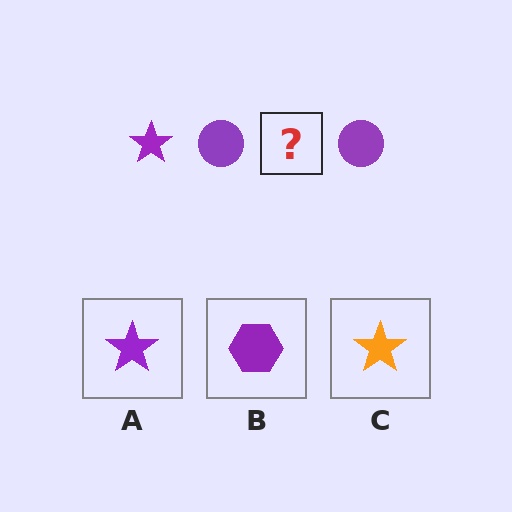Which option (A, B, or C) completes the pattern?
A.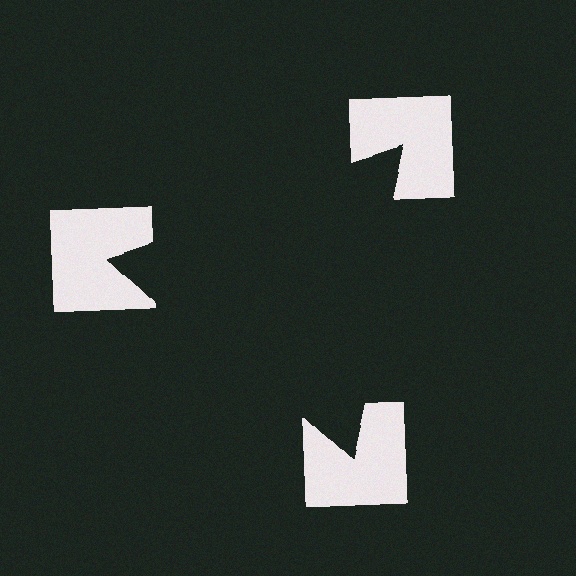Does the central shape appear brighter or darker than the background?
It typically appears slightly darker than the background, even though no actual brightness change is drawn.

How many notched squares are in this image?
There are 3 — one at each vertex of the illusory triangle.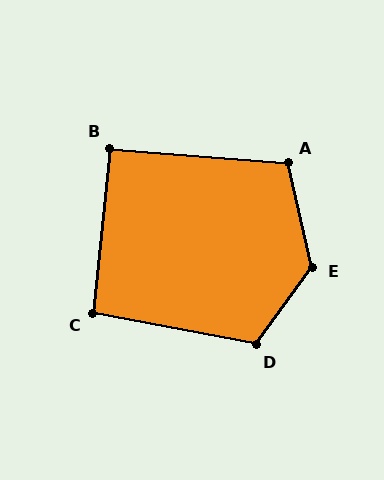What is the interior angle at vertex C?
Approximately 95 degrees (obtuse).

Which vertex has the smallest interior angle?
B, at approximately 91 degrees.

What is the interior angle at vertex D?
Approximately 115 degrees (obtuse).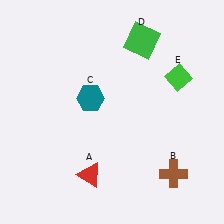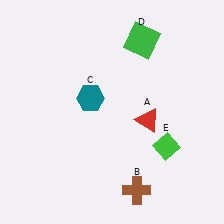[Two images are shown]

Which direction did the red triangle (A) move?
The red triangle (A) moved right.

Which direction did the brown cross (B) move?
The brown cross (B) moved left.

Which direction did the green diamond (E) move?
The green diamond (E) moved down.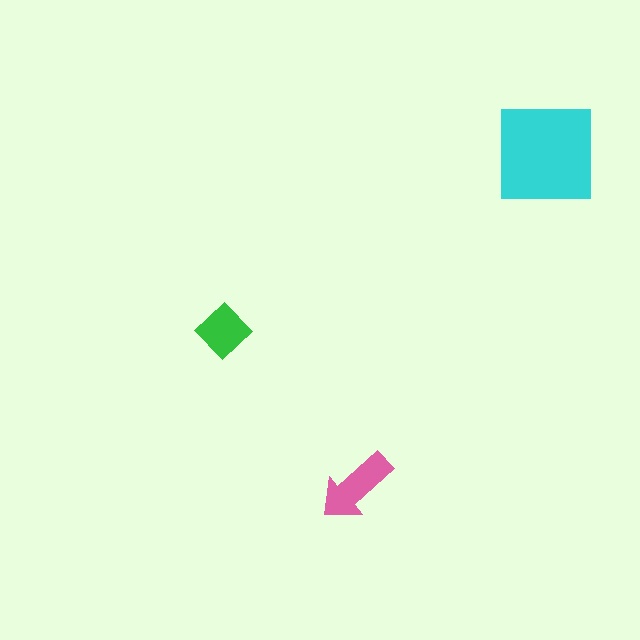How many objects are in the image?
There are 3 objects in the image.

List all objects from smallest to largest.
The green diamond, the pink arrow, the cyan square.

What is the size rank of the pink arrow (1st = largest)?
2nd.